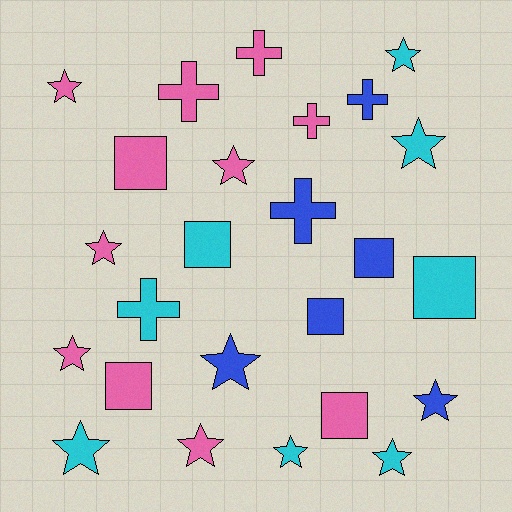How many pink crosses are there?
There are 3 pink crosses.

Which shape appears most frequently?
Star, with 12 objects.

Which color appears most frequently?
Pink, with 11 objects.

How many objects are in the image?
There are 25 objects.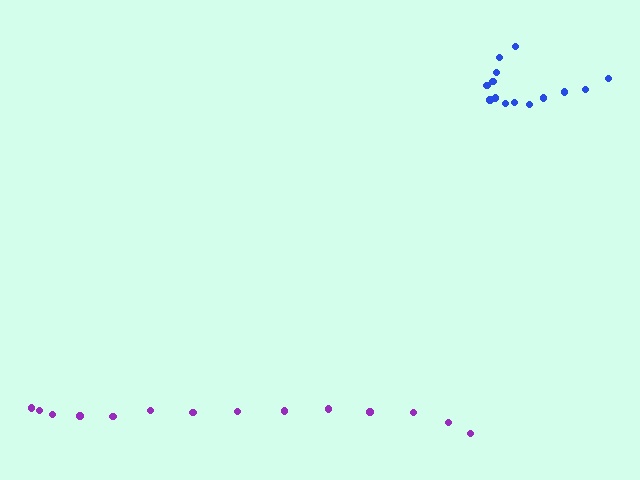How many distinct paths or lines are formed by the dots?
There are 2 distinct paths.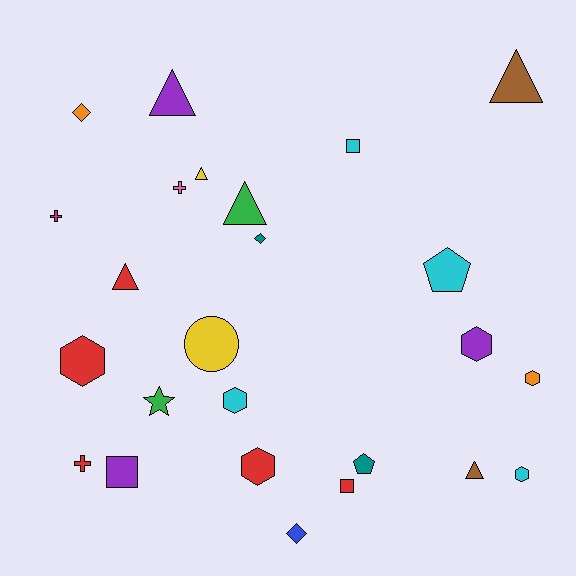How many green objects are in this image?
There are 2 green objects.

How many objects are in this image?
There are 25 objects.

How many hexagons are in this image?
There are 6 hexagons.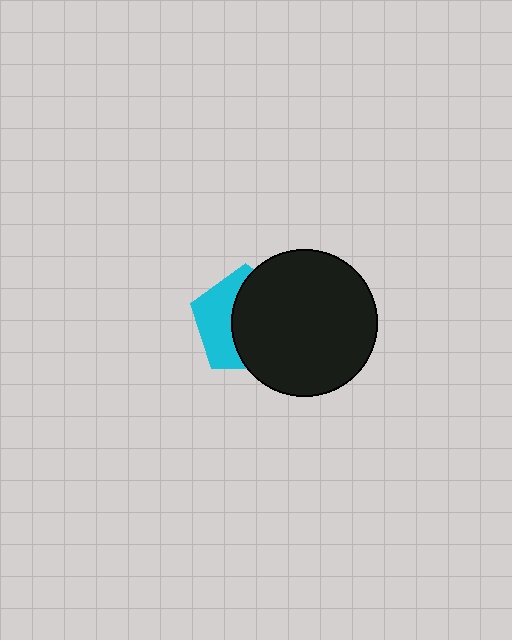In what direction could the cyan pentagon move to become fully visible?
The cyan pentagon could move left. That would shift it out from behind the black circle entirely.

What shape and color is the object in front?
The object in front is a black circle.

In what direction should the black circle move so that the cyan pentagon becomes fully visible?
The black circle should move right. That is the shortest direction to clear the overlap and leave the cyan pentagon fully visible.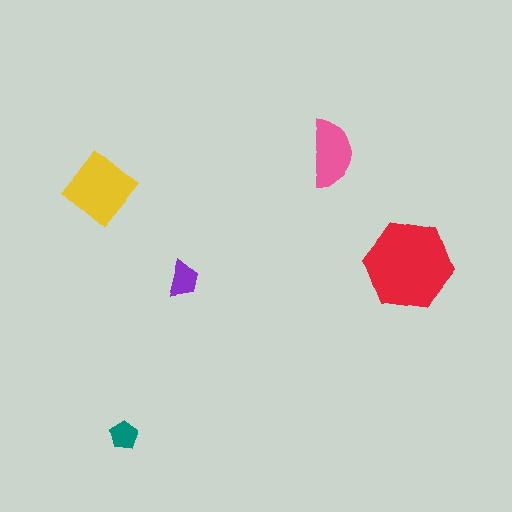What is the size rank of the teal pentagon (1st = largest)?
5th.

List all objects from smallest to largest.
The teal pentagon, the purple trapezoid, the pink semicircle, the yellow diamond, the red hexagon.